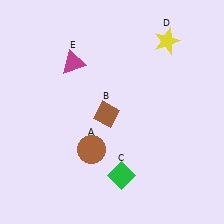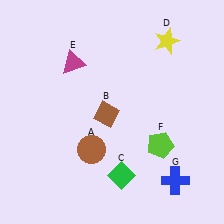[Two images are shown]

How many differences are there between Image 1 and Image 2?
There are 2 differences between the two images.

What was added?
A lime pentagon (F), a blue cross (G) were added in Image 2.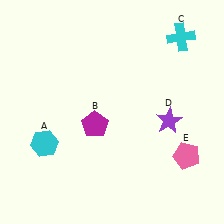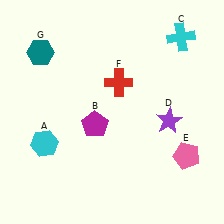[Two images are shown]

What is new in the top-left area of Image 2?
A teal hexagon (G) was added in the top-left area of Image 2.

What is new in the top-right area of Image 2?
A red cross (F) was added in the top-right area of Image 2.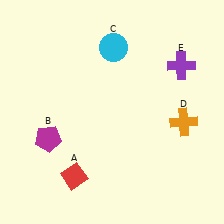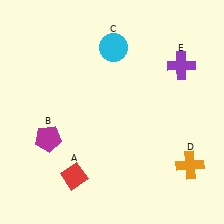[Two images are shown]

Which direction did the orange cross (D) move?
The orange cross (D) moved down.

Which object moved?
The orange cross (D) moved down.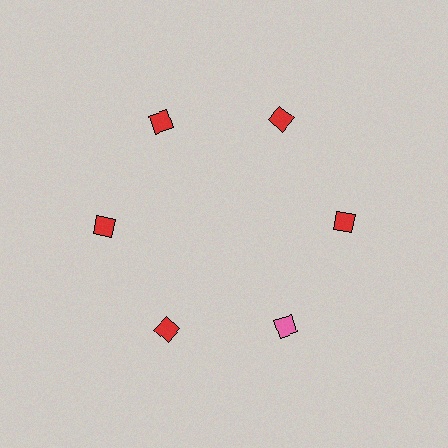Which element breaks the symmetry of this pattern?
The pink diamond at roughly the 5 o'clock position breaks the symmetry. All other shapes are red diamonds.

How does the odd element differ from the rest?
It has a different color: pink instead of red.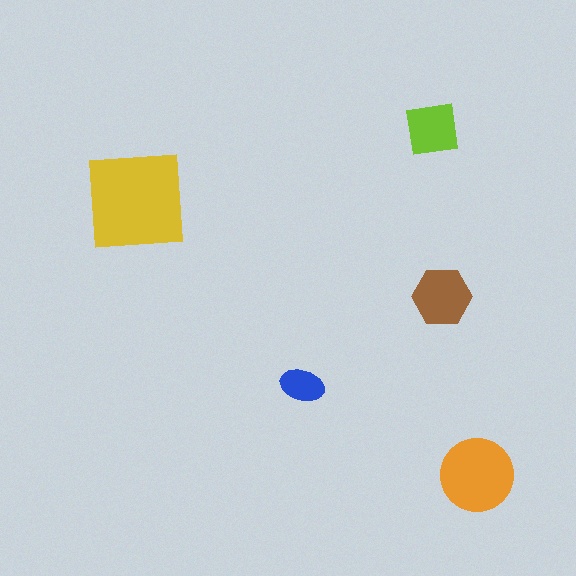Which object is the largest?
The yellow square.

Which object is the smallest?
The blue ellipse.